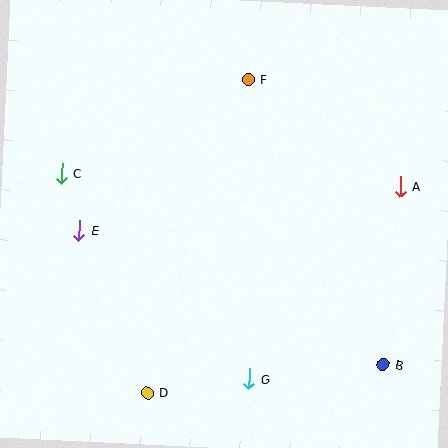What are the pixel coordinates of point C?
Point C is at (62, 173).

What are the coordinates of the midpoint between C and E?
The midpoint between C and E is at (71, 202).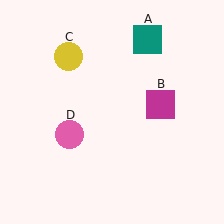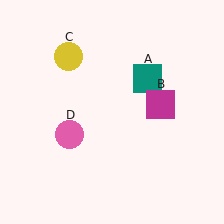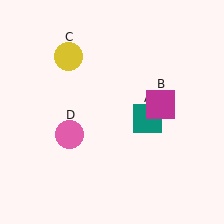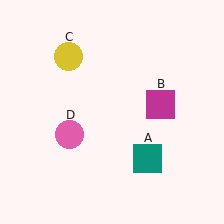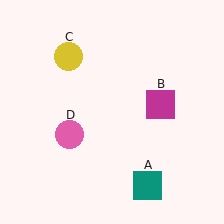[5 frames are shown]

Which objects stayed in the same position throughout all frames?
Magenta square (object B) and yellow circle (object C) and pink circle (object D) remained stationary.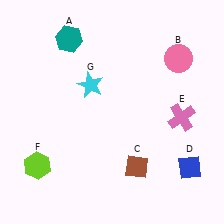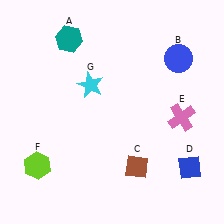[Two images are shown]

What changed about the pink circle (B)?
In Image 1, B is pink. In Image 2, it changed to blue.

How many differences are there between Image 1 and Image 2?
There is 1 difference between the two images.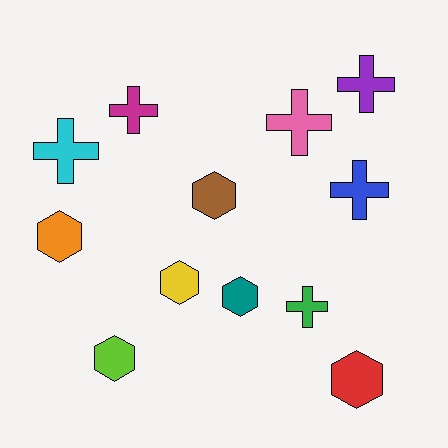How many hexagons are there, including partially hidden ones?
There are 6 hexagons.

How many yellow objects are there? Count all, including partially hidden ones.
There is 1 yellow object.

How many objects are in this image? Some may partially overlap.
There are 12 objects.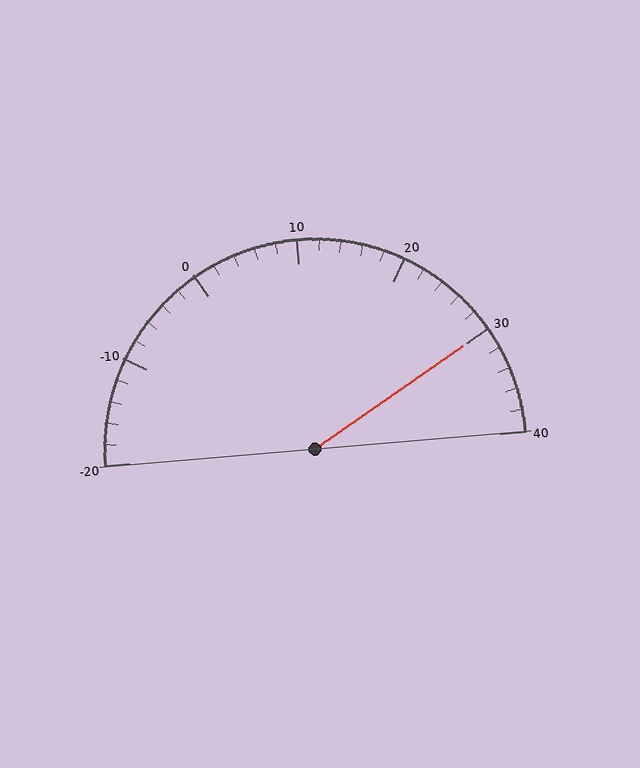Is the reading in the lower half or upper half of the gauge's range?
The reading is in the upper half of the range (-20 to 40).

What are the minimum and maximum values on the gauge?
The gauge ranges from -20 to 40.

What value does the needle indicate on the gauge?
The needle indicates approximately 30.